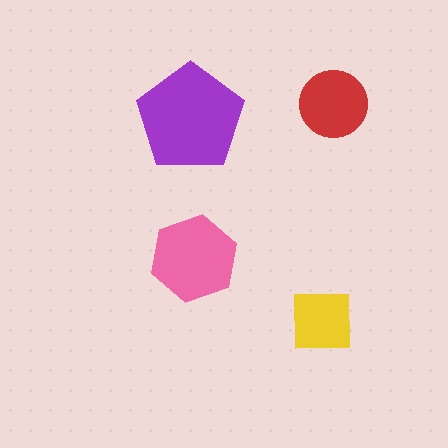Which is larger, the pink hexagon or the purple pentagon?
The purple pentagon.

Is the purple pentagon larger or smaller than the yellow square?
Larger.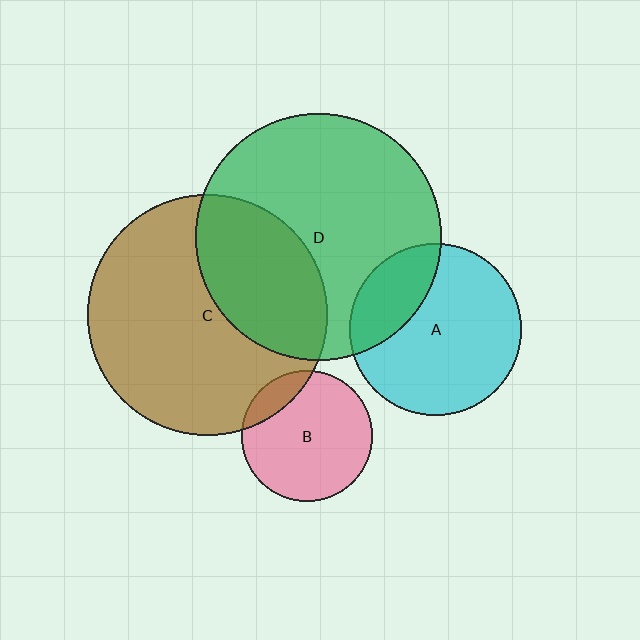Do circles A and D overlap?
Yes.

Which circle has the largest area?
Circle D (green).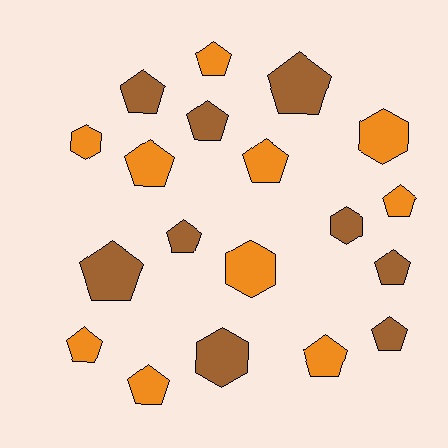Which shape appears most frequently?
Pentagon, with 14 objects.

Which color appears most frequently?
Orange, with 10 objects.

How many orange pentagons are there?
There are 7 orange pentagons.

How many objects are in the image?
There are 19 objects.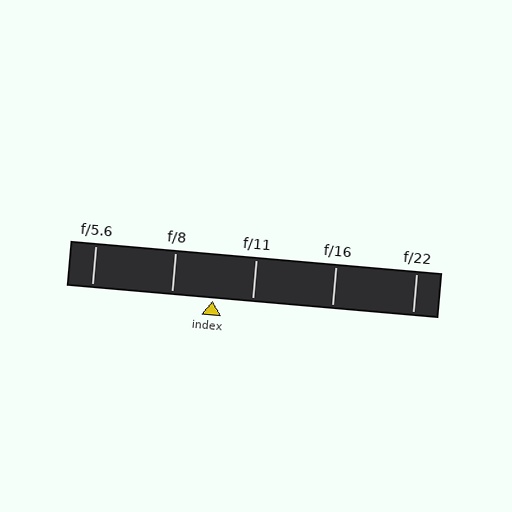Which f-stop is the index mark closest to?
The index mark is closest to f/11.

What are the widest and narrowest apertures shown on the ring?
The widest aperture shown is f/5.6 and the narrowest is f/22.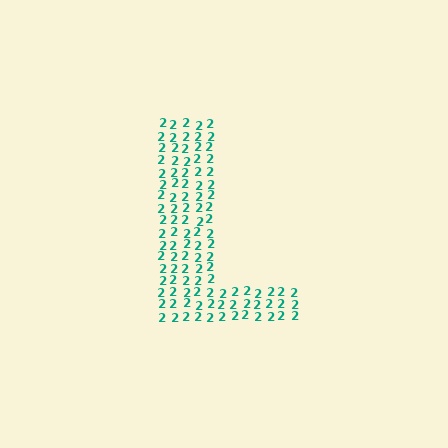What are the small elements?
The small elements are digit 2's.